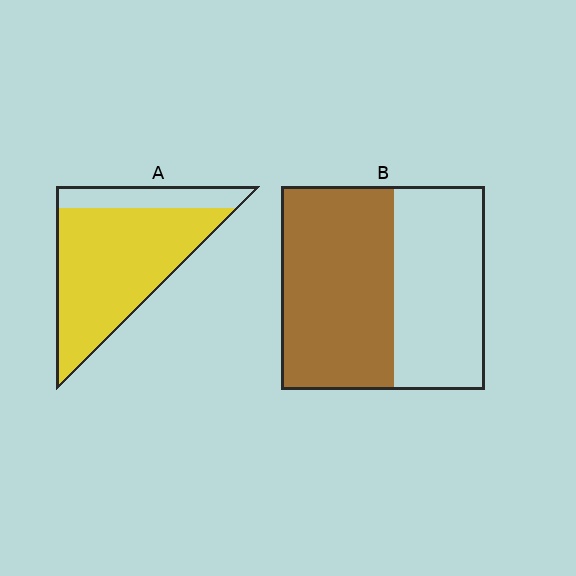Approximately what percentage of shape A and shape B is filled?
A is approximately 80% and B is approximately 55%.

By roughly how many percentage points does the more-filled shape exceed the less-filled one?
By roughly 25 percentage points (A over B).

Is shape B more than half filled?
Yes.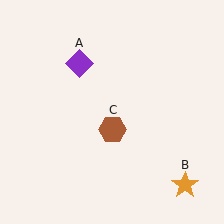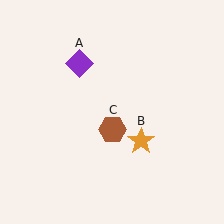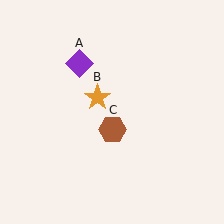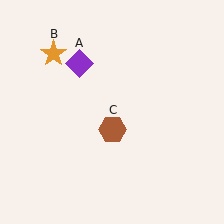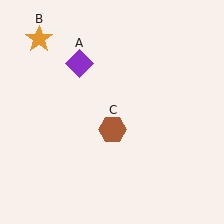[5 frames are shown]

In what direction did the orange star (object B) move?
The orange star (object B) moved up and to the left.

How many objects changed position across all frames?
1 object changed position: orange star (object B).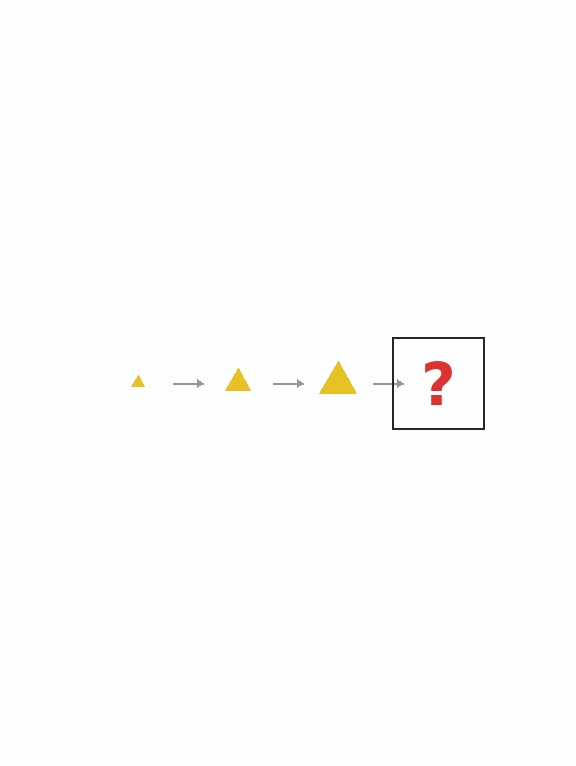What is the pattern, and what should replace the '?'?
The pattern is that the triangle gets progressively larger each step. The '?' should be a yellow triangle, larger than the previous one.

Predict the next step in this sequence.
The next step is a yellow triangle, larger than the previous one.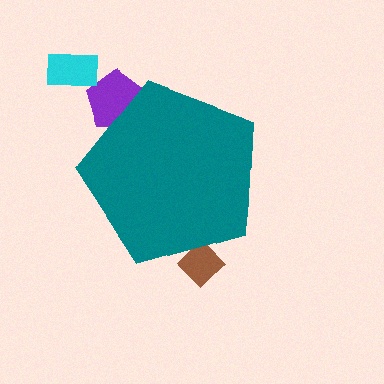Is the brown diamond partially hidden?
Yes, the brown diamond is partially hidden behind the teal pentagon.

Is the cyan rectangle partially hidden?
No, the cyan rectangle is fully visible.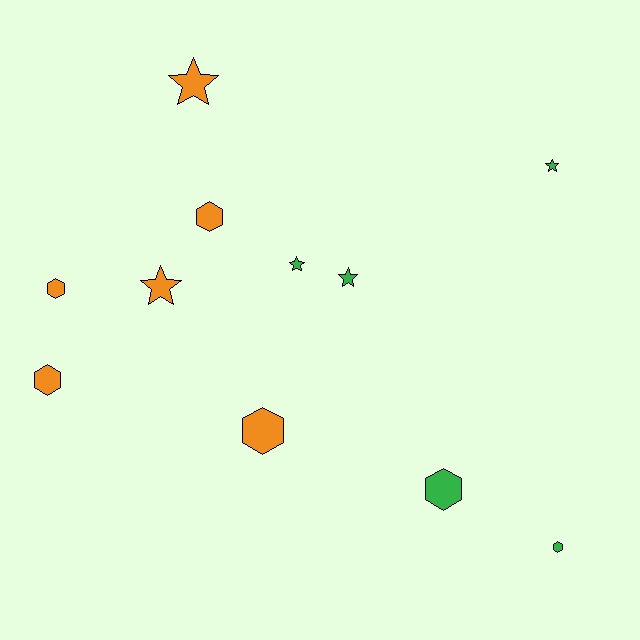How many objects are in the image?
There are 11 objects.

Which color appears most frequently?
Orange, with 6 objects.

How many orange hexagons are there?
There are 4 orange hexagons.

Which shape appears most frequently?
Hexagon, with 6 objects.